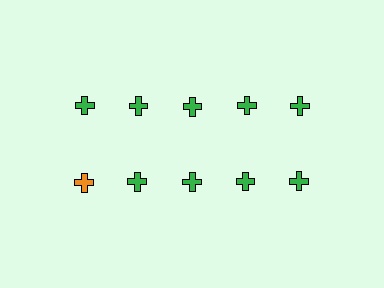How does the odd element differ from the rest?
It has a different color: orange instead of green.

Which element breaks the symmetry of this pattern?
The orange cross in the second row, leftmost column breaks the symmetry. All other shapes are green crosses.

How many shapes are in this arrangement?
There are 10 shapes arranged in a grid pattern.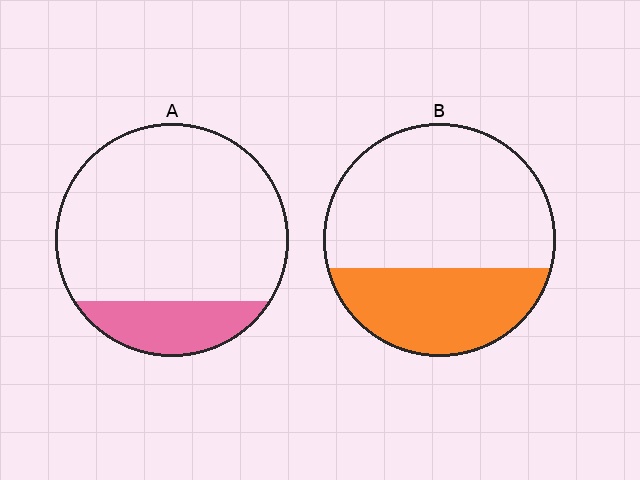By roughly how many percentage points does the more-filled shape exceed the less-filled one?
By roughly 15 percentage points (B over A).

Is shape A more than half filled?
No.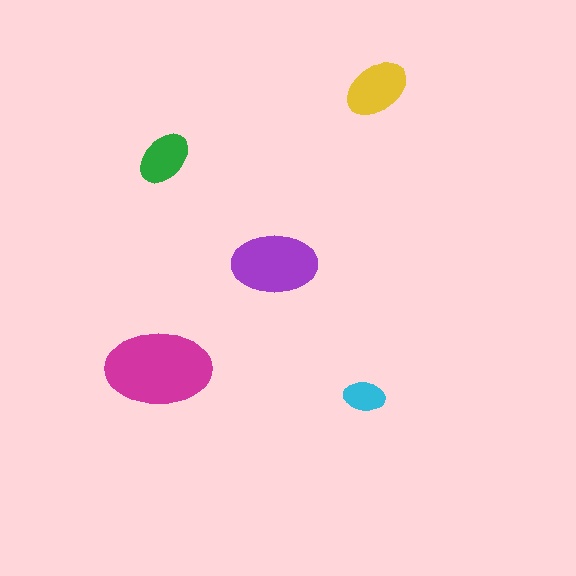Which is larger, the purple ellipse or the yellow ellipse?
The purple one.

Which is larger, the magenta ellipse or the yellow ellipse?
The magenta one.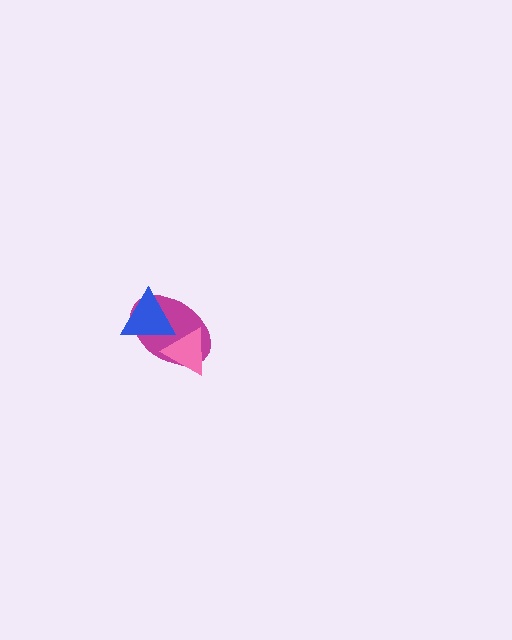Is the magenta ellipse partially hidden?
Yes, it is partially covered by another shape.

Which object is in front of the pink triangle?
The blue triangle is in front of the pink triangle.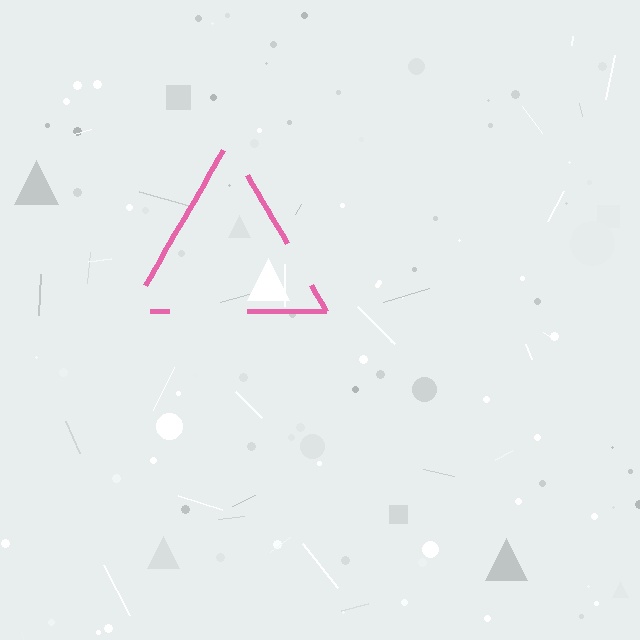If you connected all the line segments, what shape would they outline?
They would outline a triangle.